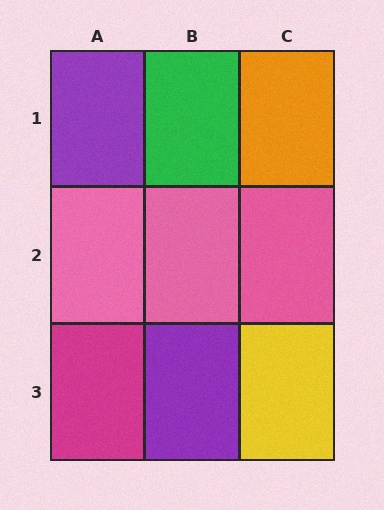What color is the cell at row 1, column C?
Orange.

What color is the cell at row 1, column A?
Purple.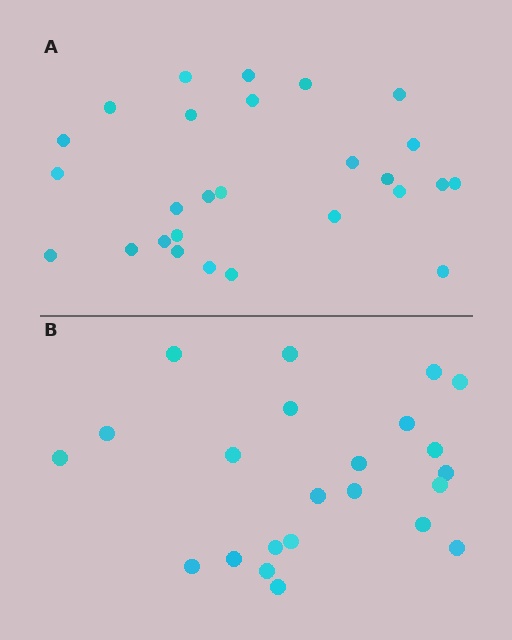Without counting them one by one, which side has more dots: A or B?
Region A (the top region) has more dots.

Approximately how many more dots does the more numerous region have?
Region A has about 4 more dots than region B.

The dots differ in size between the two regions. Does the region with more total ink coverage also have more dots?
No. Region B has more total ink coverage because its dots are larger, but region A actually contains more individual dots. Total area can be misleading — the number of items is what matters here.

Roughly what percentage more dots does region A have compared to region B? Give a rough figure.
About 15% more.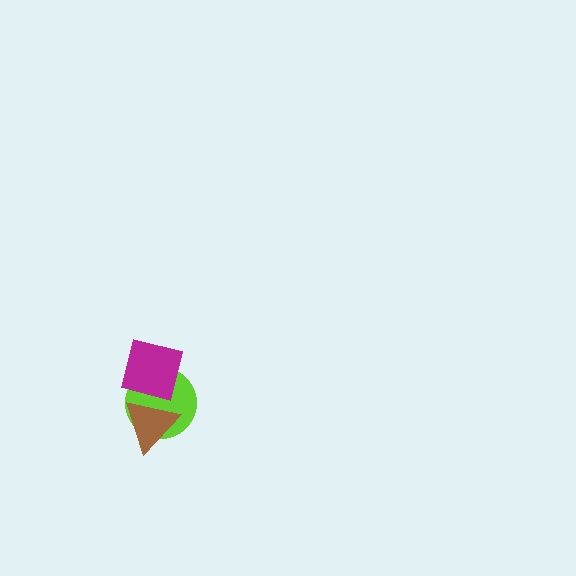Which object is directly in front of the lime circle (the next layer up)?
The brown triangle is directly in front of the lime circle.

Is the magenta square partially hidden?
No, no other shape covers it.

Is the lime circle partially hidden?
Yes, it is partially covered by another shape.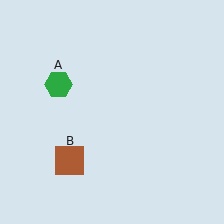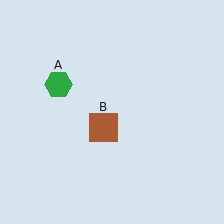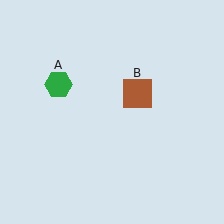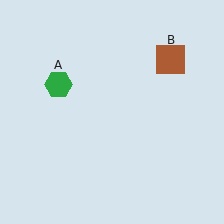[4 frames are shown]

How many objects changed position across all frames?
1 object changed position: brown square (object B).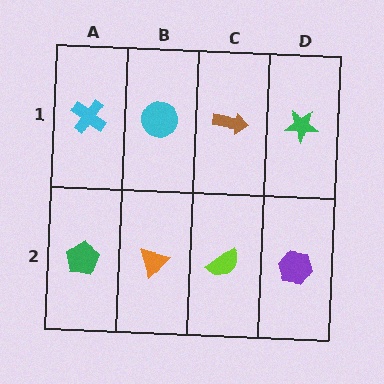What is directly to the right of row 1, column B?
A brown arrow.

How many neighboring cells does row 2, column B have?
3.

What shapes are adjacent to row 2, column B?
A cyan circle (row 1, column B), a green pentagon (row 2, column A), a lime semicircle (row 2, column C).